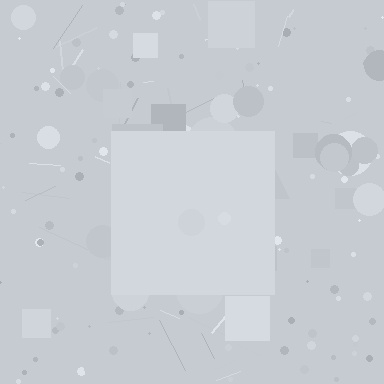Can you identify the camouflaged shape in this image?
The camouflaged shape is a square.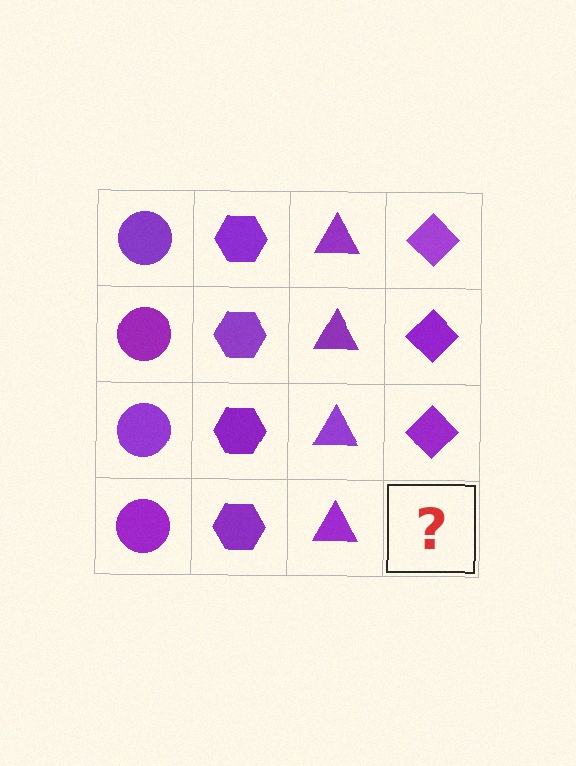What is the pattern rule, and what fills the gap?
The rule is that each column has a consistent shape. The gap should be filled with a purple diamond.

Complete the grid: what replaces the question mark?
The question mark should be replaced with a purple diamond.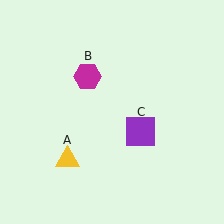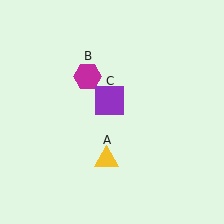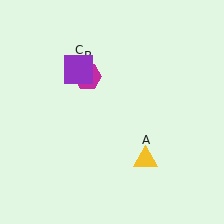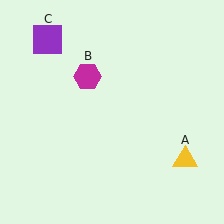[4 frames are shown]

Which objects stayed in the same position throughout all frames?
Magenta hexagon (object B) remained stationary.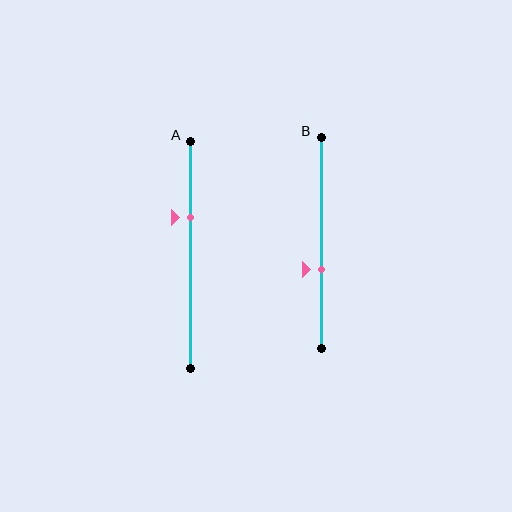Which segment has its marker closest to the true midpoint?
Segment B has its marker closest to the true midpoint.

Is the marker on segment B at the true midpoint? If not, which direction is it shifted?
No, the marker on segment B is shifted downward by about 12% of the segment length.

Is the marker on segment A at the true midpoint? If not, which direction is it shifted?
No, the marker on segment A is shifted upward by about 17% of the segment length.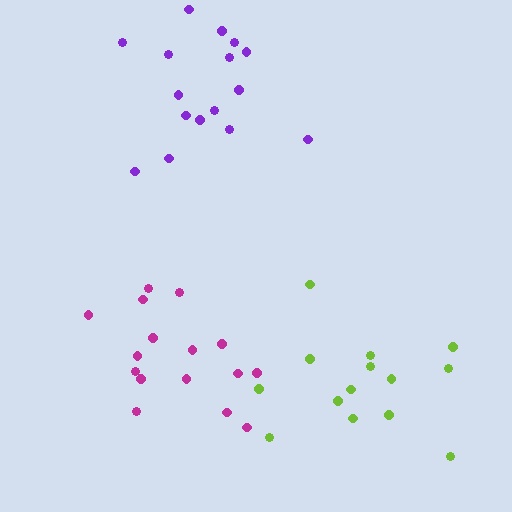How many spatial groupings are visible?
There are 3 spatial groupings.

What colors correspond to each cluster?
The clusters are colored: purple, lime, magenta.